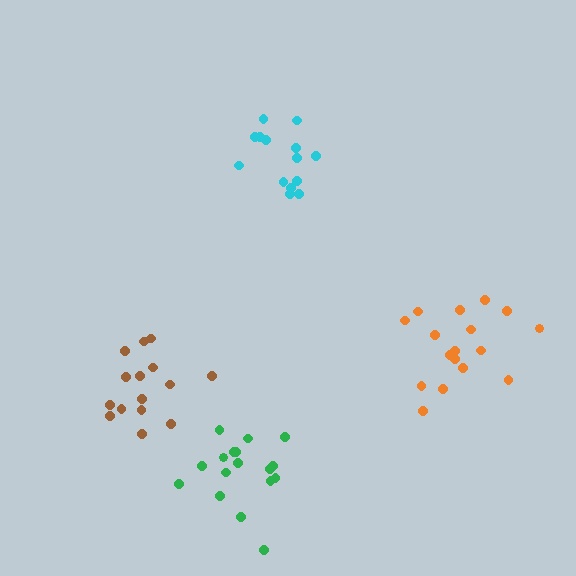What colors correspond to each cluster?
The clusters are colored: orange, cyan, brown, green.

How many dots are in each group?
Group 1: 18 dots, Group 2: 14 dots, Group 3: 15 dots, Group 4: 17 dots (64 total).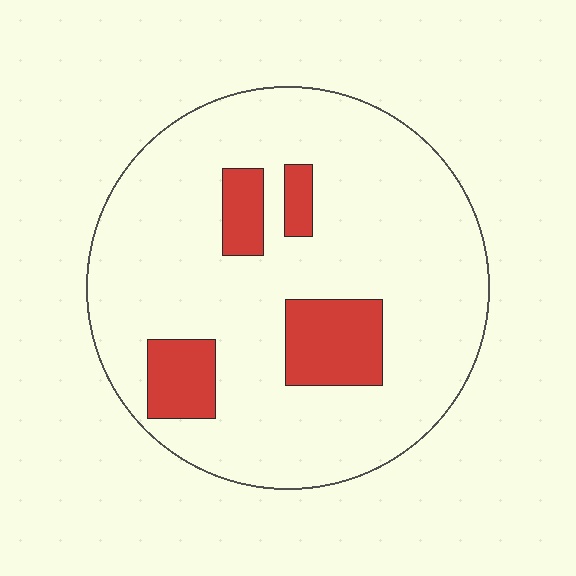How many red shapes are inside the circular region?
4.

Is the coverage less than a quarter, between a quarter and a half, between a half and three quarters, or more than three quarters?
Less than a quarter.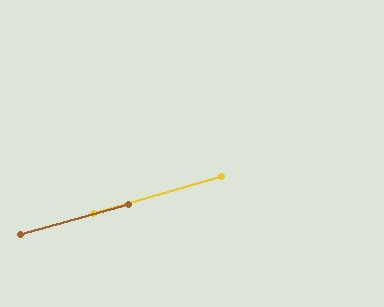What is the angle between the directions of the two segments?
Approximately 0 degrees.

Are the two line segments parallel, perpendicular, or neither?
Parallel — their directions differ by only 0.1°.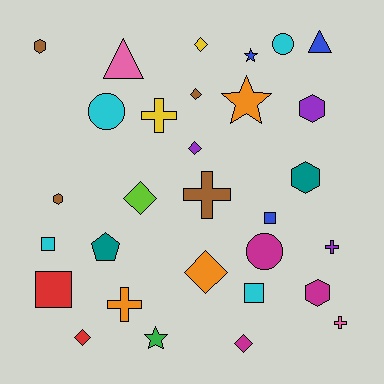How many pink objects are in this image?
There are 2 pink objects.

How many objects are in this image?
There are 30 objects.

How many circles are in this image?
There are 3 circles.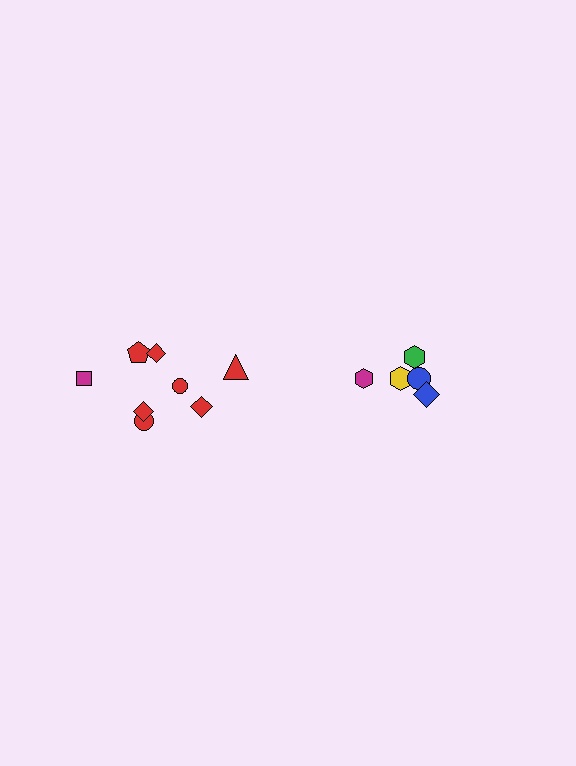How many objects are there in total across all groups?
There are 13 objects.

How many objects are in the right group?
There are 5 objects.